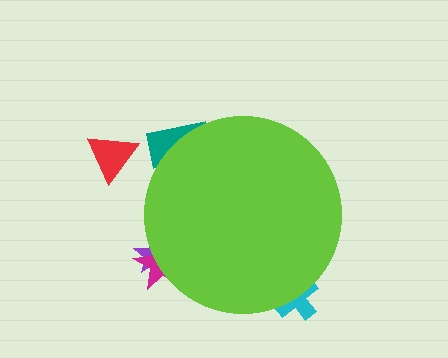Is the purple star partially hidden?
Yes, the purple star is partially hidden behind the lime circle.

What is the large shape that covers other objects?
A lime circle.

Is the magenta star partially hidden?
Yes, the magenta star is partially hidden behind the lime circle.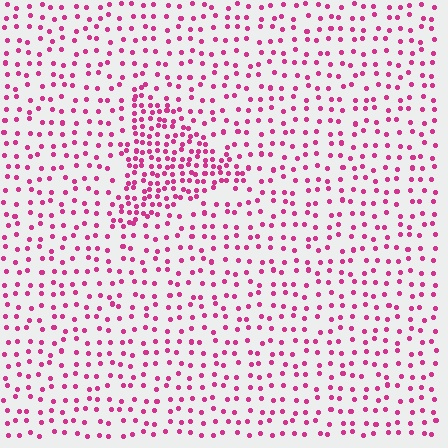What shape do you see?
I see a triangle.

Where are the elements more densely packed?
The elements are more densely packed inside the triangle boundary.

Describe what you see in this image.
The image contains small magenta elements arranged at two different densities. A triangle-shaped region is visible where the elements are more densely packed than the surrounding area.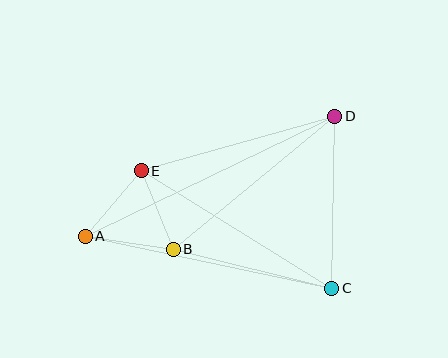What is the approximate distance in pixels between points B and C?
The distance between B and C is approximately 163 pixels.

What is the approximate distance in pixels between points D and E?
The distance between D and E is approximately 201 pixels.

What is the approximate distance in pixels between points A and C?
The distance between A and C is approximately 252 pixels.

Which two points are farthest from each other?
Points A and D are farthest from each other.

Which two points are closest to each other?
Points B and E are closest to each other.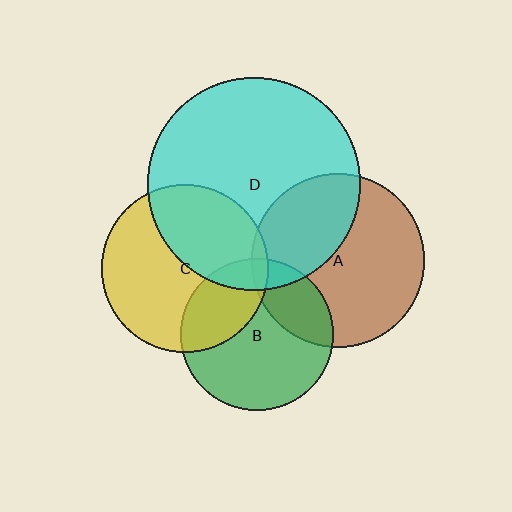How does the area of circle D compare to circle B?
Approximately 1.9 times.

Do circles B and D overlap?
Yes.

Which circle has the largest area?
Circle D (cyan).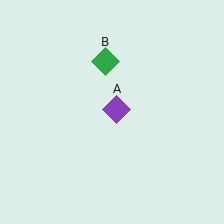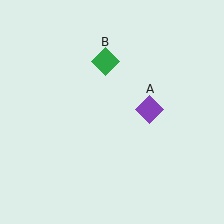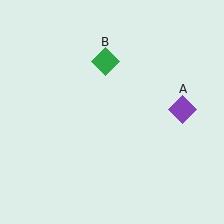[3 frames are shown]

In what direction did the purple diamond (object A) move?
The purple diamond (object A) moved right.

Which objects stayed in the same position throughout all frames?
Green diamond (object B) remained stationary.